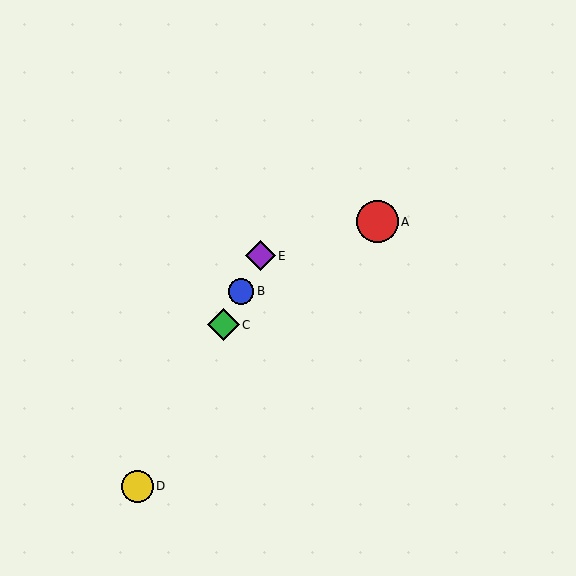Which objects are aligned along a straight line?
Objects B, C, D, E are aligned along a straight line.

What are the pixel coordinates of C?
Object C is at (223, 325).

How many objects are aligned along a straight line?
4 objects (B, C, D, E) are aligned along a straight line.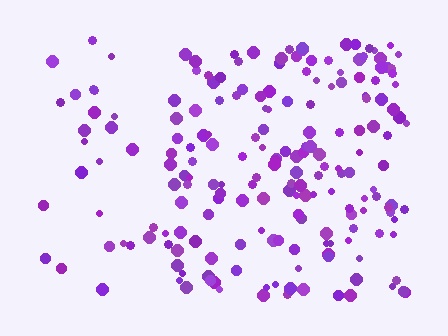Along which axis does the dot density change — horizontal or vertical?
Horizontal.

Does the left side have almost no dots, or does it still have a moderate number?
Still a moderate number, just noticeably fewer than the right.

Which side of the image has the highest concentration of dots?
The right.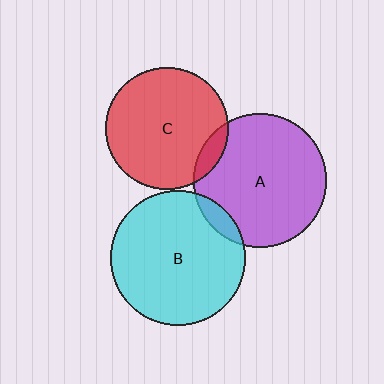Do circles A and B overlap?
Yes.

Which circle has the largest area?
Circle B (cyan).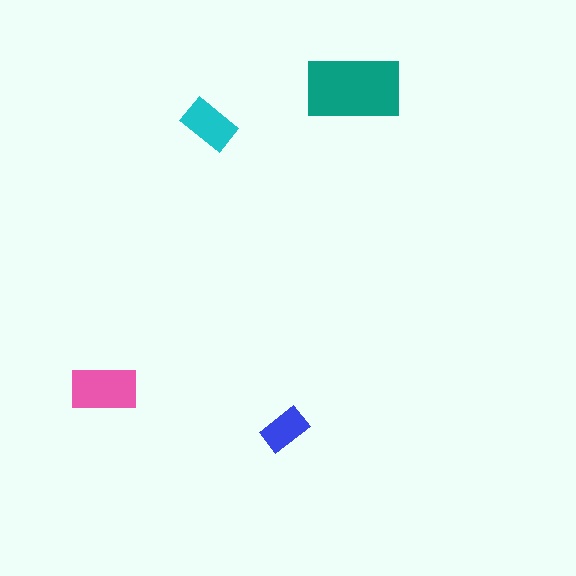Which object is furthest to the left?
The pink rectangle is leftmost.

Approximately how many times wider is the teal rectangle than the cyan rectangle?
About 2 times wider.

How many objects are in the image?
There are 4 objects in the image.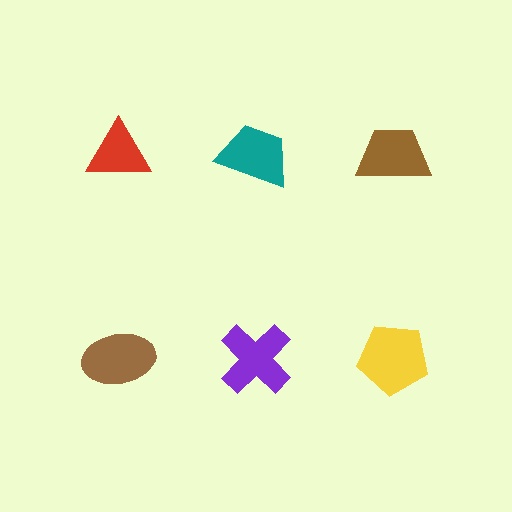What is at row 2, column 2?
A purple cross.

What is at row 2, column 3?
A yellow pentagon.